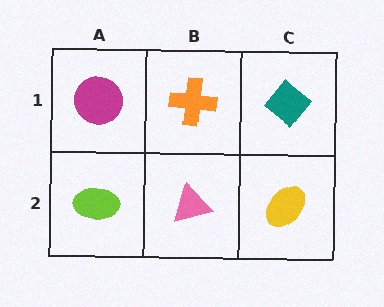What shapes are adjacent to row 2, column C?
A teal diamond (row 1, column C), a pink triangle (row 2, column B).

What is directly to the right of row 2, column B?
A yellow ellipse.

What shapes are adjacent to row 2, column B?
An orange cross (row 1, column B), a lime ellipse (row 2, column A), a yellow ellipse (row 2, column C).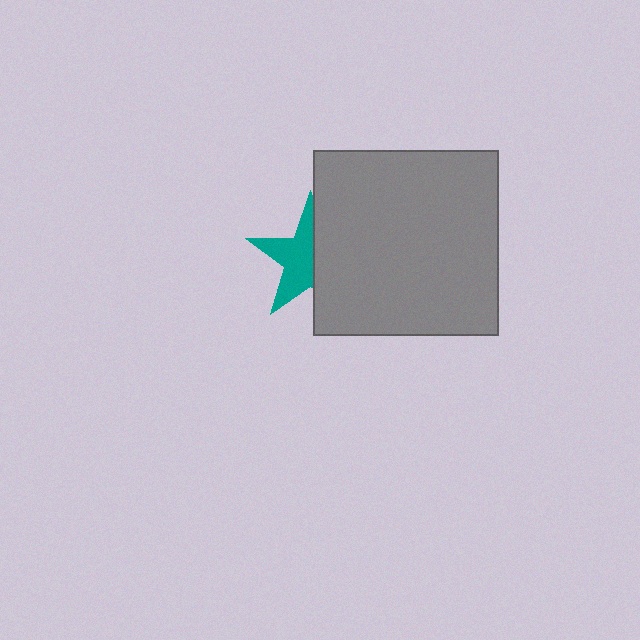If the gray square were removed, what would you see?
You would see the complete teal star.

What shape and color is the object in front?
The object in front is a gray square.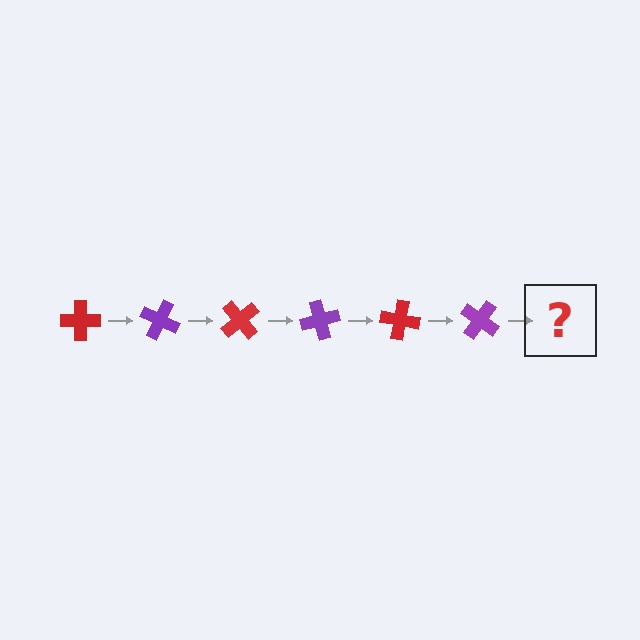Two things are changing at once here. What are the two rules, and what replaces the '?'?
The two rules are that it rotates 25 degrees each step and the color cycles through red and purple. The '?' should be a red cross, rotated 150 degrees from the start.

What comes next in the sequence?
The next element should be a red cross, rotated 150 degrees from the start.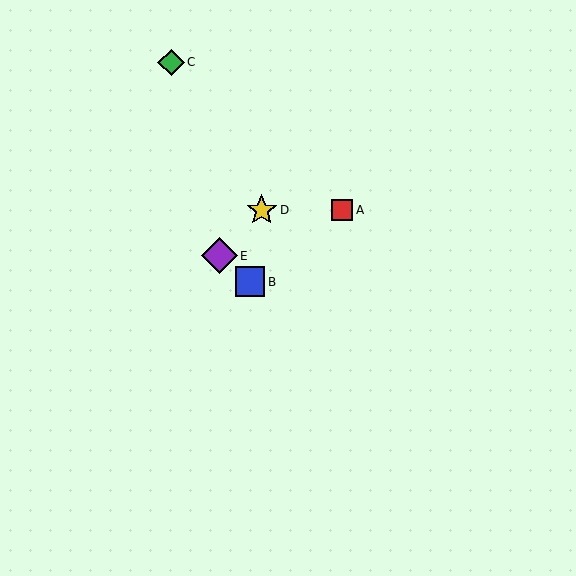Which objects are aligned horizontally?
Objects A, D are aligned horizontally.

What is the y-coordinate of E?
Object E is at y≈256.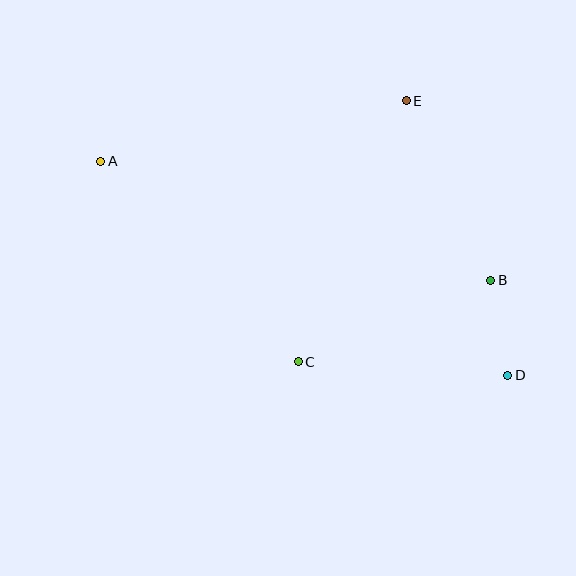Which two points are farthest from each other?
Points A and D are farthest from each other.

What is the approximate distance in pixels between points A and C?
The distance between A and C is approximately 281 pixels.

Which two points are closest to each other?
Points B and D are closest to each other.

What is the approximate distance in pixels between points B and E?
The distance between B and E is approximately 198 pixels.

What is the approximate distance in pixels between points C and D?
The distance between C and D is approximately 210 pixels.